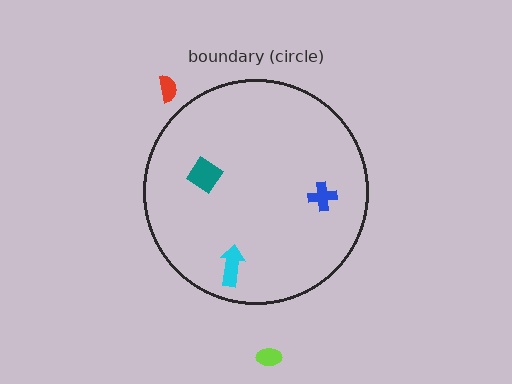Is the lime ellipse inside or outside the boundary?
Outside.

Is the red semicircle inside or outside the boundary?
Outside.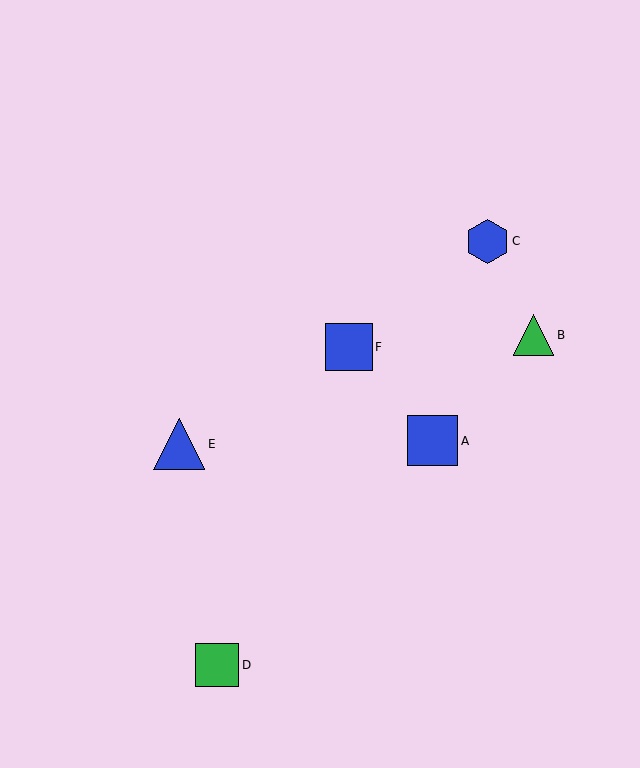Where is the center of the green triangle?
The center of the green triangle is at (534, 335).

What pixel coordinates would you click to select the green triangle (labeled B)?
Click at (534, 335) to select the green triangle B.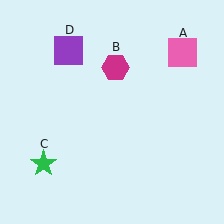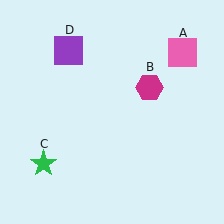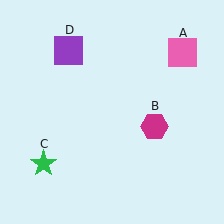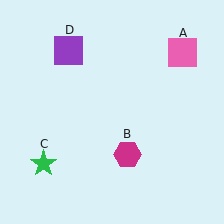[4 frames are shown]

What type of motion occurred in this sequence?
The magenta hexagon (object B) rotated clockwise around the center of the scene.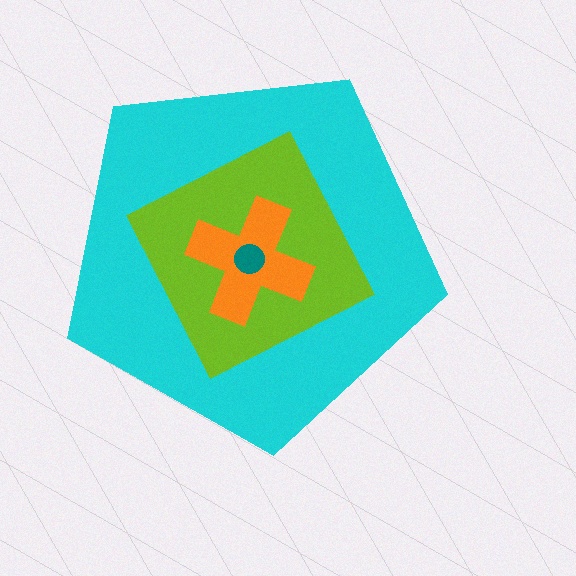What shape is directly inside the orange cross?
The teal circle.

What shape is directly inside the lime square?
The orange cross.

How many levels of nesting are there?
4.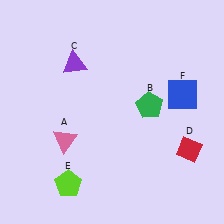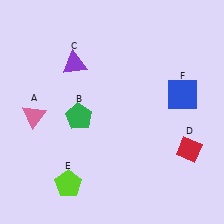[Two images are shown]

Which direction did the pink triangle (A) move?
The pink triangle (A) moved left.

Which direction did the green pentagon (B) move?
The green pentagon (B) moved left.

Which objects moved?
The objects that moved are: the pink triangle (A), the green pentagon (B).